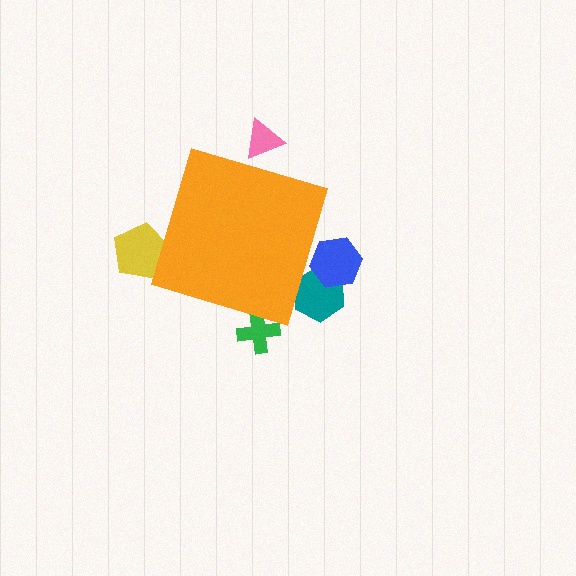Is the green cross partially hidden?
Yes, the green cross is partially hidden behind the orange diamond.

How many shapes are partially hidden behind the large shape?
5 shapes are partially hidden.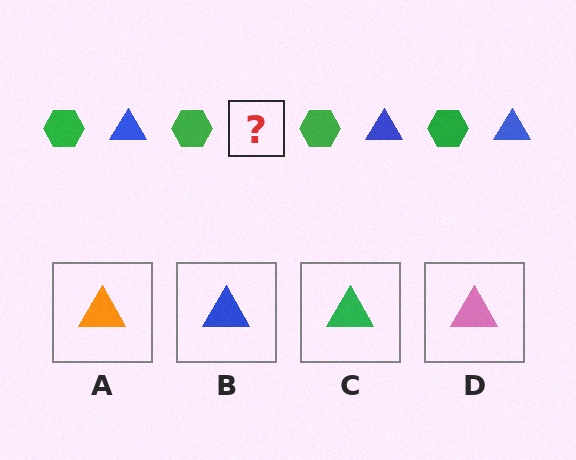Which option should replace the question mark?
Option B.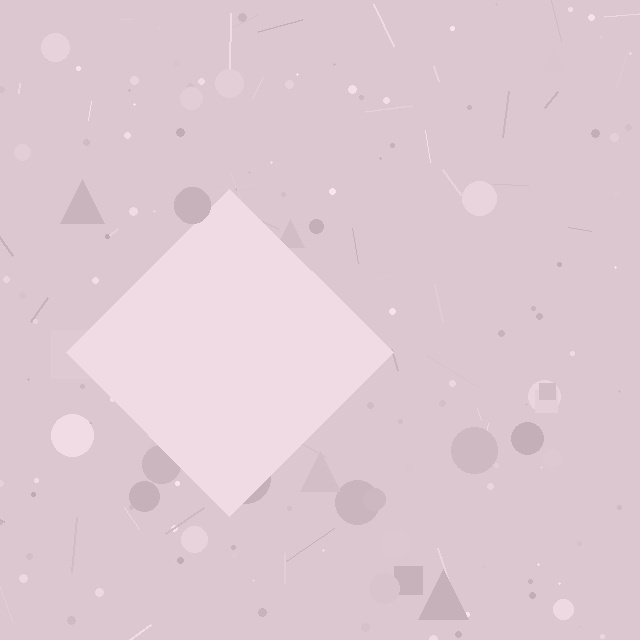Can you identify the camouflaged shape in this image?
The camouflaged shape is a diamond.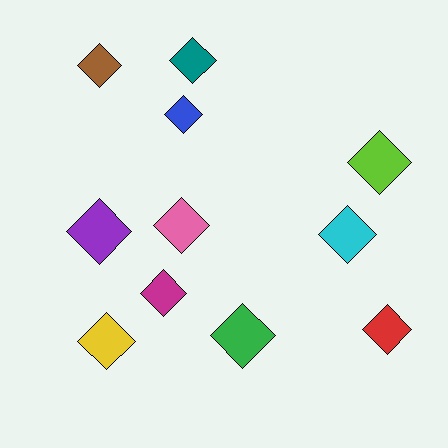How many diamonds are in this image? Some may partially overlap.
There are 11 diamonds.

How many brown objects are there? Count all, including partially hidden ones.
There is 1 brown object.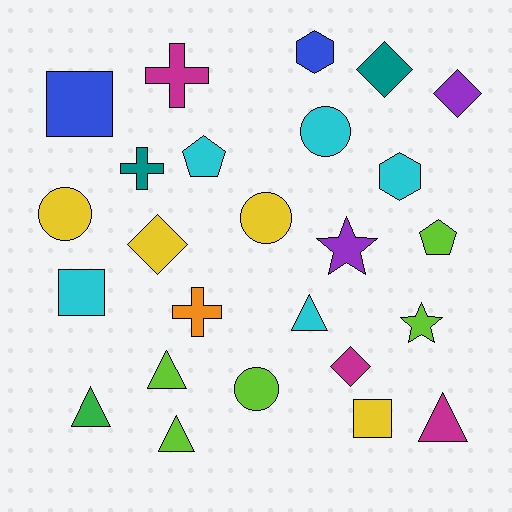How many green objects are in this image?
There is 1 green object.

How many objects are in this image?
There are 25 objects.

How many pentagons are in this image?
There are 2 pentagons.